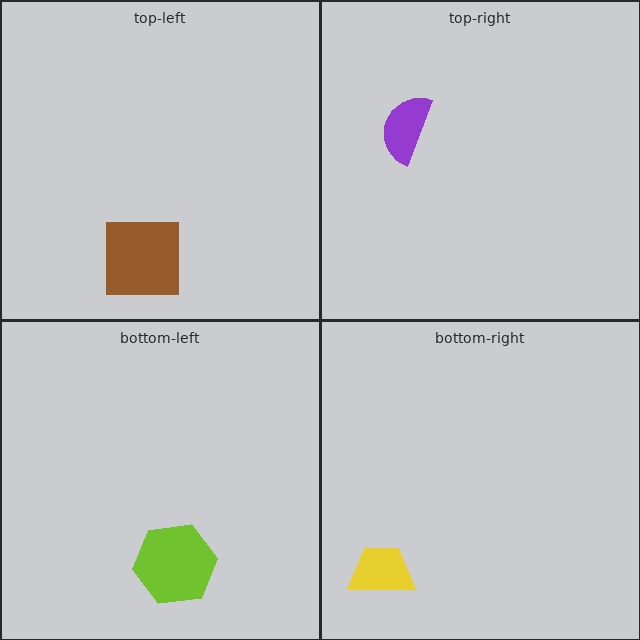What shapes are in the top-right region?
The purple semicircle.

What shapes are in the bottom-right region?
The yellow trapezoid.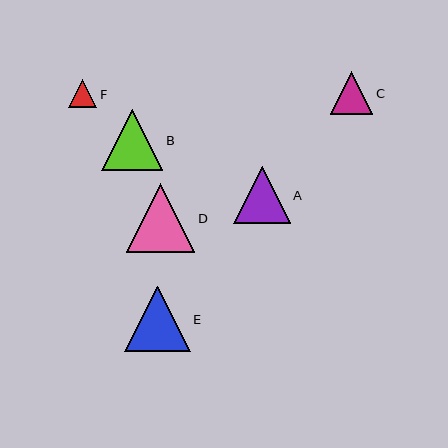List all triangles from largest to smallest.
From largest to smallest: D, E, B, A, C, F.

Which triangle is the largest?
Triangle D is the largest with a size of approximately 69 pixels.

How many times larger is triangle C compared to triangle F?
Triangle C is approximately 1.5 times the size of triangle F.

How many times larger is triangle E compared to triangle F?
Triangle E is approximately 2.3 times the size of triangle F.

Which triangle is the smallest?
Triangle F is the smallest with a size of approximately 28 pixels.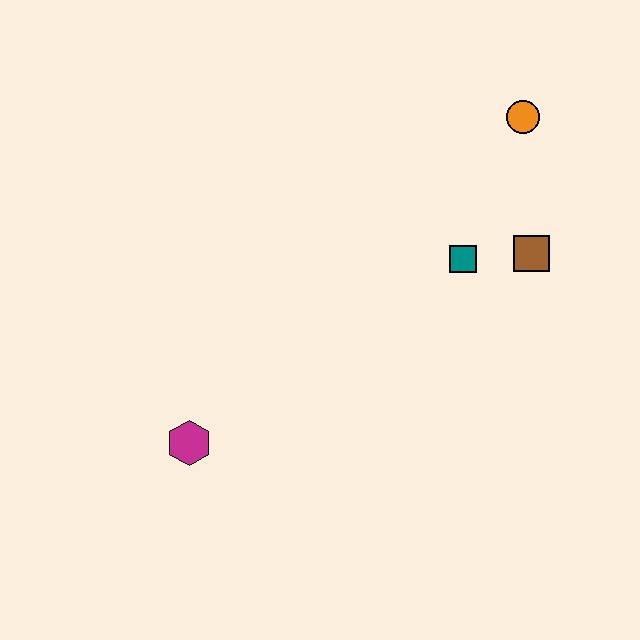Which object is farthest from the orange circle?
The magenta hexagon is farthest from the orange circle.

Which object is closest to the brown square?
The teal square is closest to the brown square.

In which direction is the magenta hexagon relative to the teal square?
The magenta hexagon is to the left of the teal square.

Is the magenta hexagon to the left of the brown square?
Yes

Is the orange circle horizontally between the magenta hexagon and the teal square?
No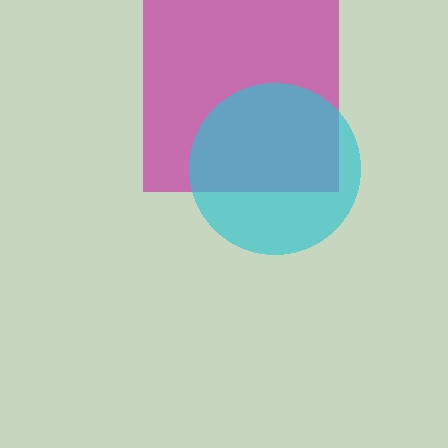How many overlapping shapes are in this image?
There are 2 overlapping shapes in the image.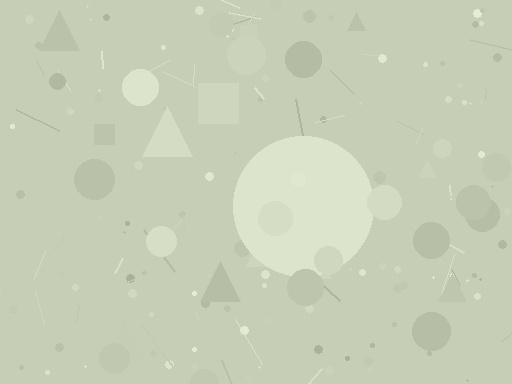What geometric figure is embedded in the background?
A circle is embedded in the background.